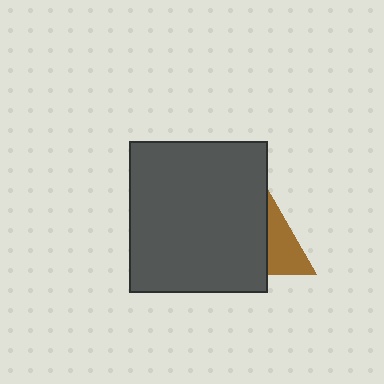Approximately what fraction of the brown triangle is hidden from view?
Roughly 64% of the brown triangle is hidden behind the dark gray rectangle.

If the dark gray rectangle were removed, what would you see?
You would see the complete brown triangle.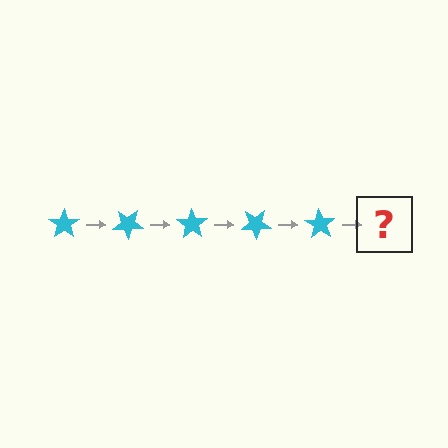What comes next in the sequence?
The next element should be a cyan star rotated 175 degrees.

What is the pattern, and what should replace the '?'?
The pattern is that the star rotates 35 degrees each step. The '?' should be a cyan star rotated 175 degrees.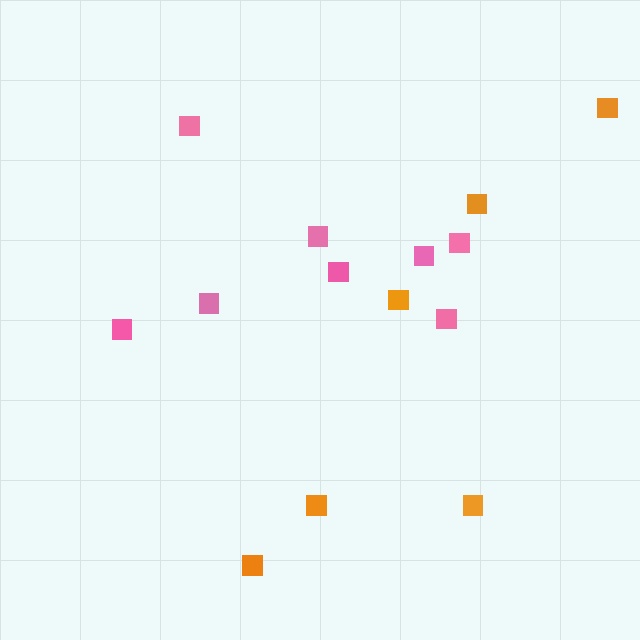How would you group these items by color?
There are 2 groups: one group of orange squares (6) and one group of pink squares (8).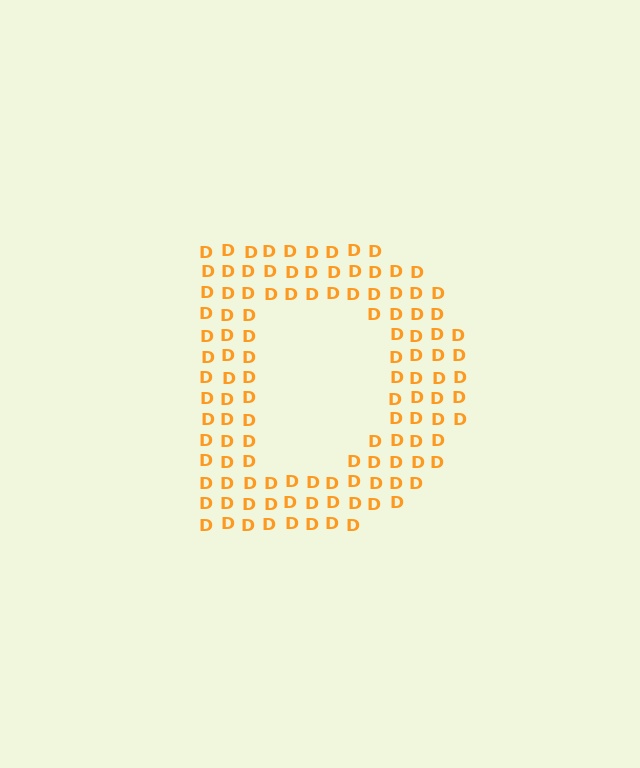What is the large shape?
The large shape is the letter D.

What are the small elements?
The small elements are letter D's.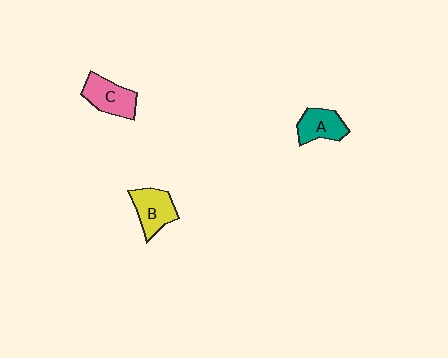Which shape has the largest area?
Shape C (pink).